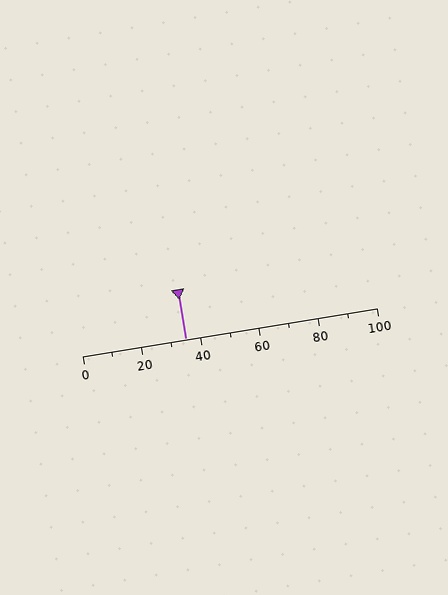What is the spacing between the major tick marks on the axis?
The major ticks are spaced 20 apart.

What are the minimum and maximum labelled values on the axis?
The axis runs from 0 to 100.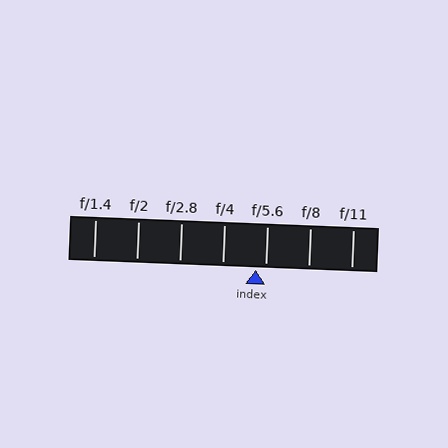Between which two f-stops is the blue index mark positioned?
The index mark is between f/4 and f/5.6.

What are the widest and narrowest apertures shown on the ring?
The widest aperture shown is f/1.4 and the narrowest is f/11.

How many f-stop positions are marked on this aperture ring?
There are 7 f-stop positions marked.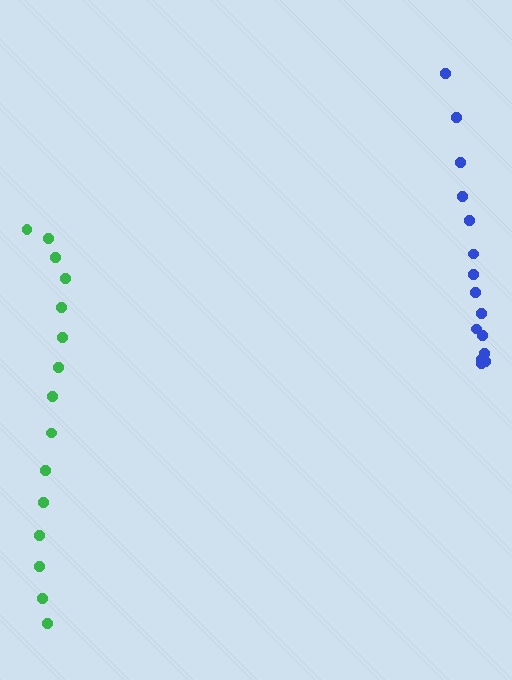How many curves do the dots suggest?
There are 2 distinct paths.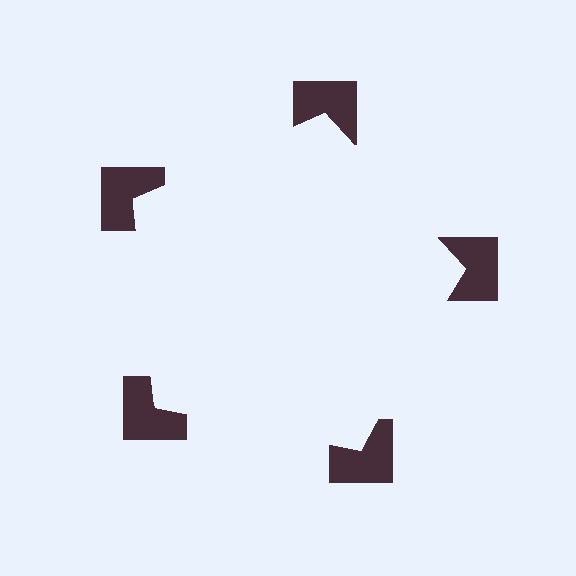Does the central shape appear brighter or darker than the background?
It typically appears slightly brighter than the background, even though no actual brightness change is drawn.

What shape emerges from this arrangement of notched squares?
An illusory pentagon — its edges are inferred from the aligned wedge cuts in the notched squares, not physically drawn.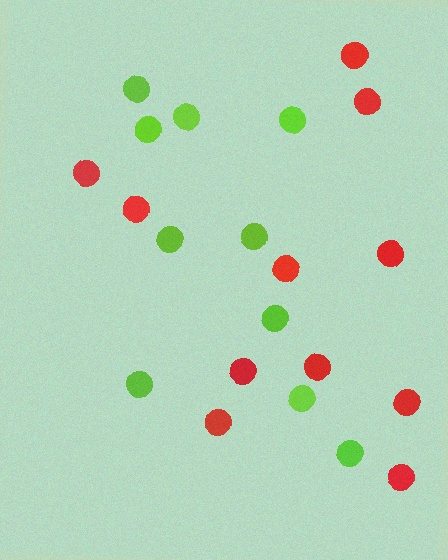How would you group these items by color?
There are 2 groups: one group of red circles (11) and one group of lime circles (10).